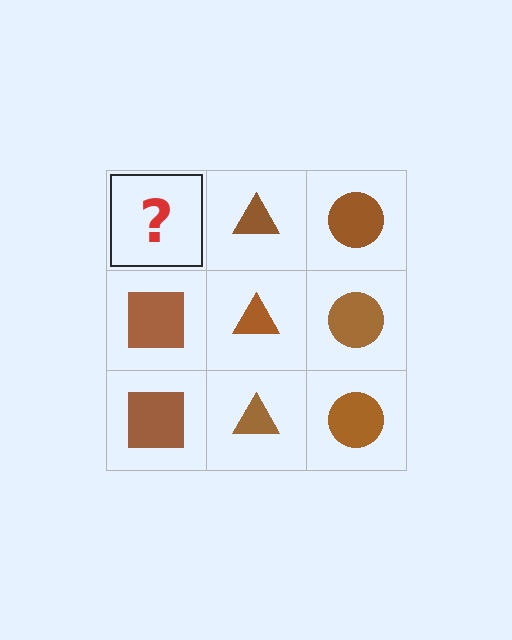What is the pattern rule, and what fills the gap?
The rule is that each column has a consistent shape. The gap should be filled with a brown square.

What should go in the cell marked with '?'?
The missing cell should contain a brown square.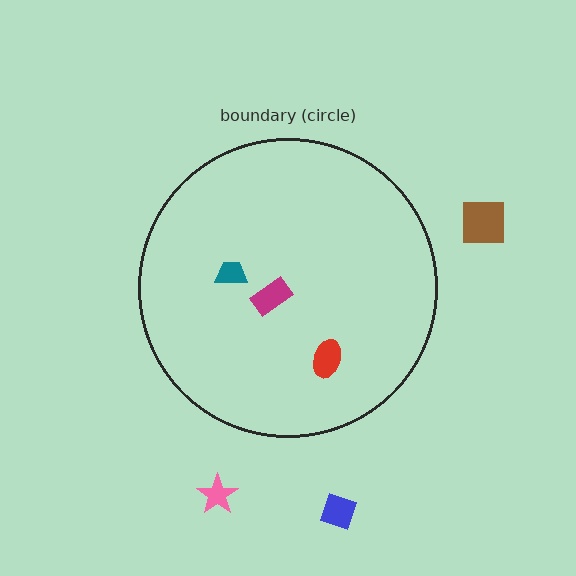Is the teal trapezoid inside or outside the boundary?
Inside.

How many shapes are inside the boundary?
3 inside, 3 outside.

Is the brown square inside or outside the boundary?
Outside.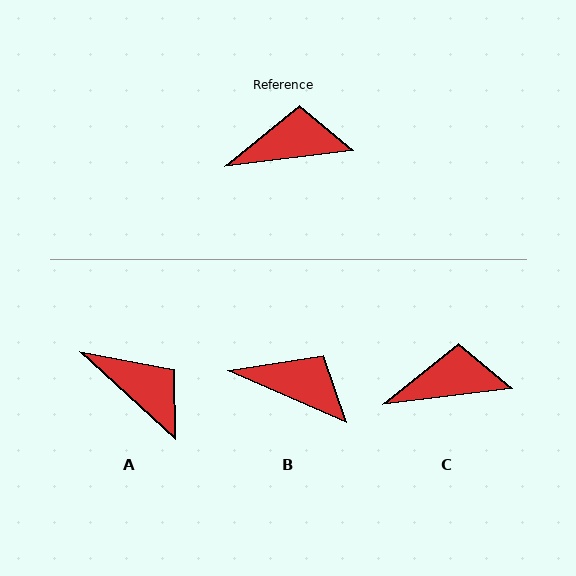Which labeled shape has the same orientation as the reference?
C.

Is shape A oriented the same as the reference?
No, it is off by about 49 degrees.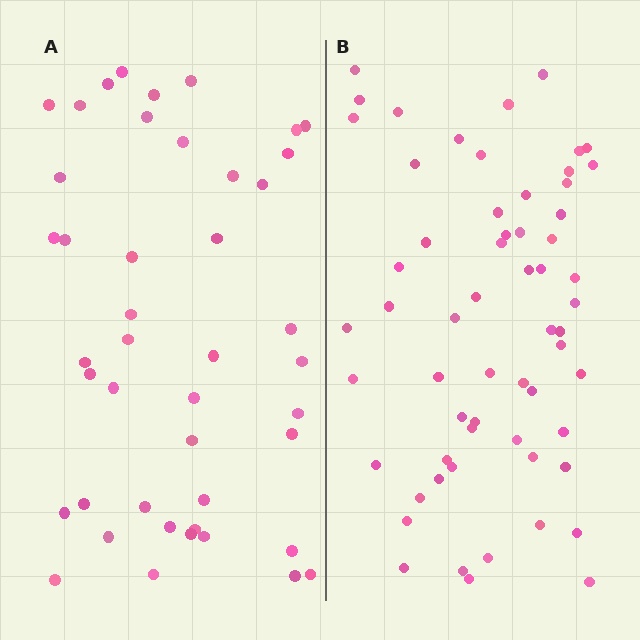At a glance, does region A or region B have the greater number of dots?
Region B (the right region) has more dots.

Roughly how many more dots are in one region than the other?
Region B has approximately 15 more dots than region A.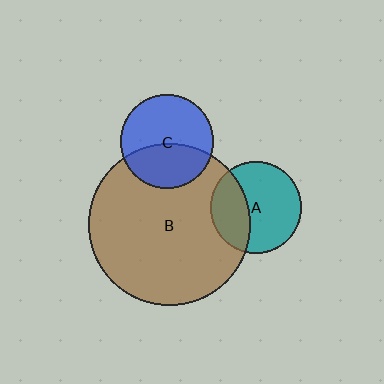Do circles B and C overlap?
Yes.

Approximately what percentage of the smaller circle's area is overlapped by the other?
Approximately 40%.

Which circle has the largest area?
Circle B (brown).